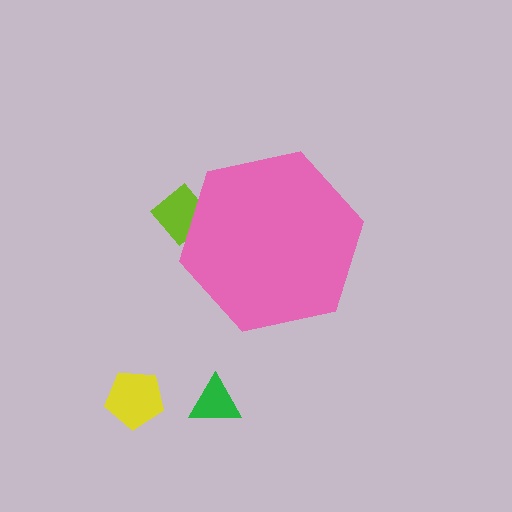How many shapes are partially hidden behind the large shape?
1 shape is partially hidden.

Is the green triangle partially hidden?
No, the green triangle is fully visible.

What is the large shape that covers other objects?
A pink hexagon.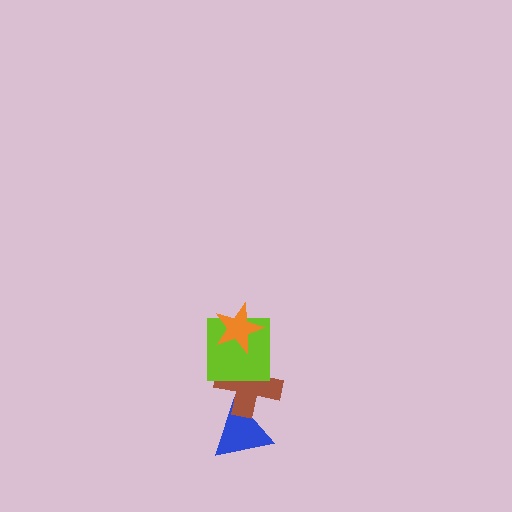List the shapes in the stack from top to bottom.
From top to bottom: the orange star, the lime square, the brown cross, the blue triangle.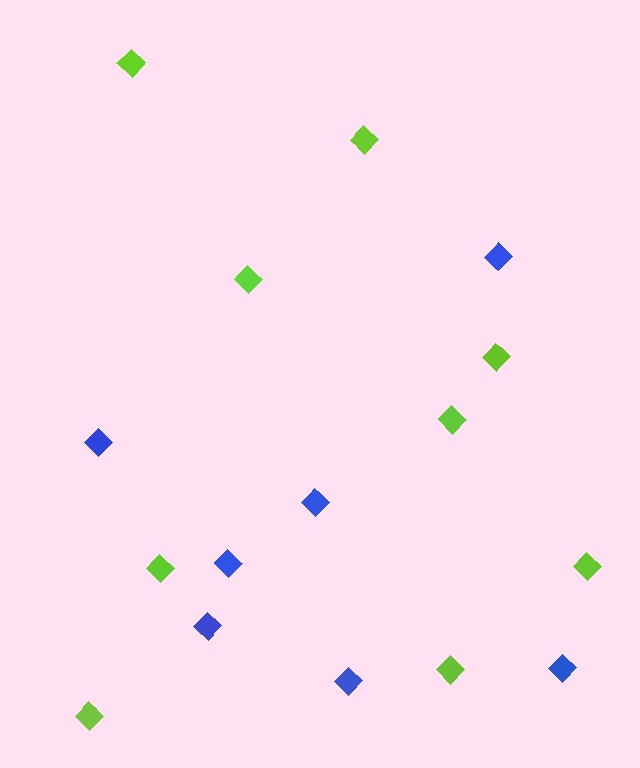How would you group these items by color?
There are 2 groups: one group of blue diamonds (7) and one group of lime diamonds (9).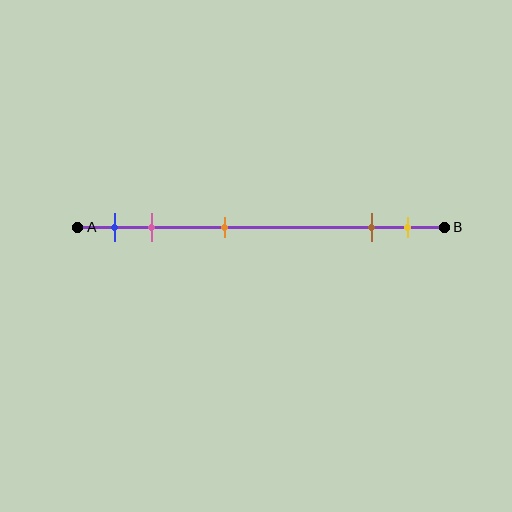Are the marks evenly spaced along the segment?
No, the marks are not evenly spaced.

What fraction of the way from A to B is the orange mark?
The orange mark is approximately 40% (0.4) of the way from A to B.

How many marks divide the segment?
There are 5 marks dividing the segment.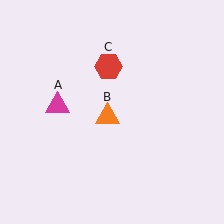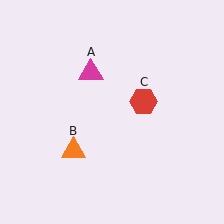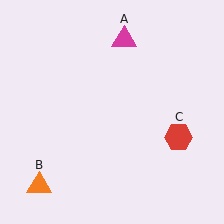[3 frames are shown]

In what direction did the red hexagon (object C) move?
The red hexagon (object C) moved down and to the right.